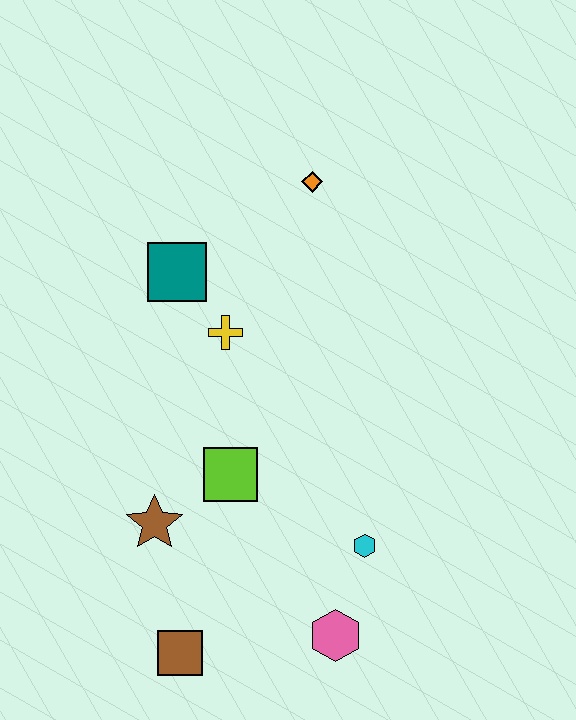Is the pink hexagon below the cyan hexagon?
Yes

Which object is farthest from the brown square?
The orange diamond is farthest from the brown square.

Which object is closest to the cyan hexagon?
The pink hexagon is closest to the cyan hexagon.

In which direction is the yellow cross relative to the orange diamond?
The yellow cross is below the orange diamond.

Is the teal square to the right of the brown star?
Yes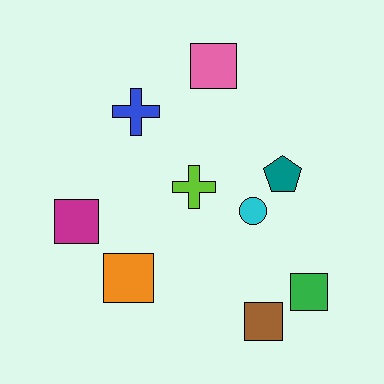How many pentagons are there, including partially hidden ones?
There is 1 pentagon.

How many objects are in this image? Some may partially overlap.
There are 9 objects.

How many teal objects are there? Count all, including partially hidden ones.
There is 1 teal object.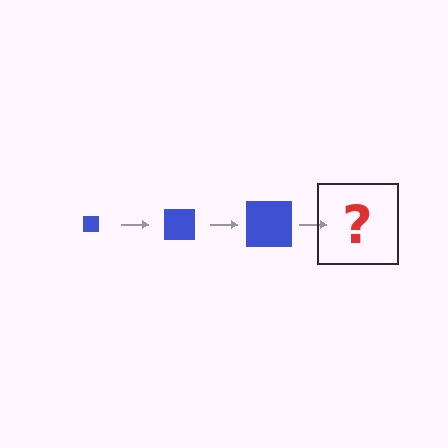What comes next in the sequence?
The next element should be a blue square, larger than the previous one.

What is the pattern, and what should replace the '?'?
The pattern is that the square gets progressively larger each step. The '?' should be a blue square, larger than the previous one.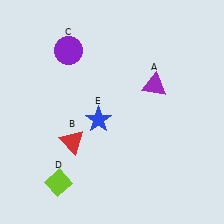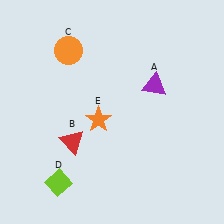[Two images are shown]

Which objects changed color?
C changed from purple to orange. E changed from blue to orange.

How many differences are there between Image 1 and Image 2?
There are 2 differences between the two images.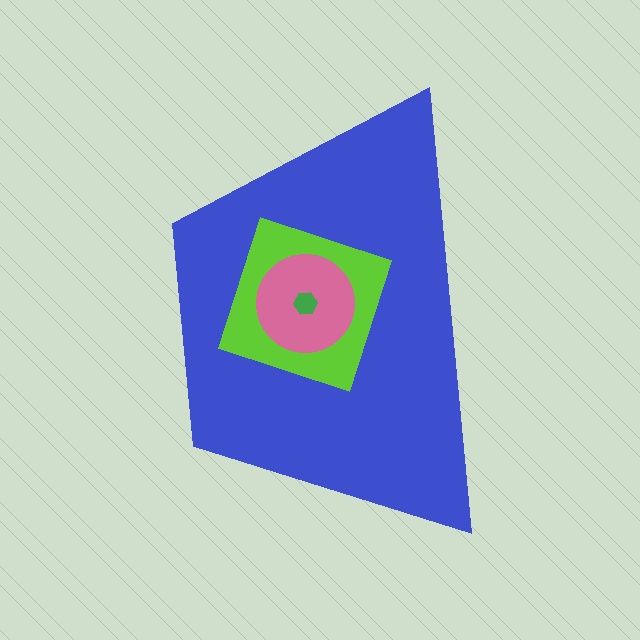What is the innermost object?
The green hexagon.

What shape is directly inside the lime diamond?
The pink circle.